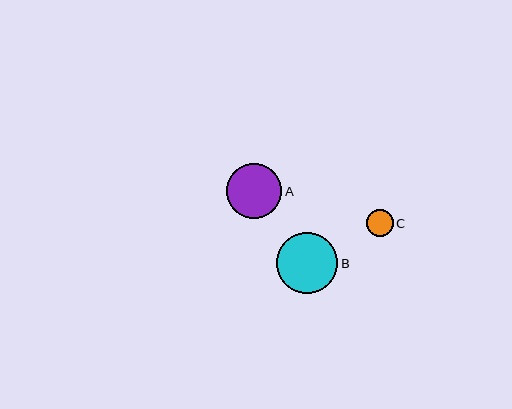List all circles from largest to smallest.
From largest to smallest: B, A, C.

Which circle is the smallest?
Circle C is the smallest with a size of approximately 27 pixels.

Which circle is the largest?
Circle B is the largest with a size of approximately 61 pixels.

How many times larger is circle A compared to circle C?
Circle A is approximately 2.1 times the size of circle C.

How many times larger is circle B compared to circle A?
Circle B is approximately 1.1 times the size of circle A.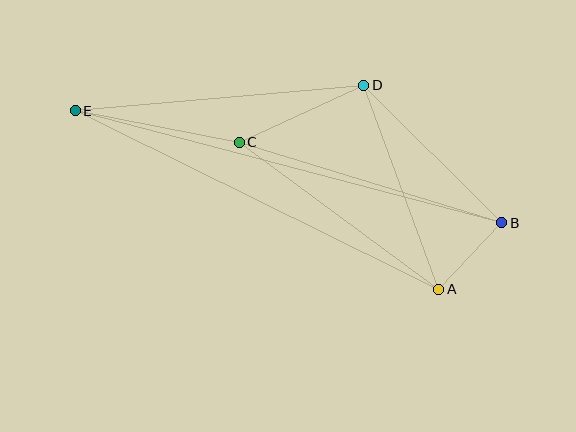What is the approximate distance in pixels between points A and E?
The distance between A and E is approximately 405 pixels.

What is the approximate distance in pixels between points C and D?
The distance between C and D is approximately 137 pixels.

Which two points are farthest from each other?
Points B and E are farthest from each other.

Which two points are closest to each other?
Points A and B are closest to each other.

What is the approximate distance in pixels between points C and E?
The distance between C and E is approximately 167 pixels.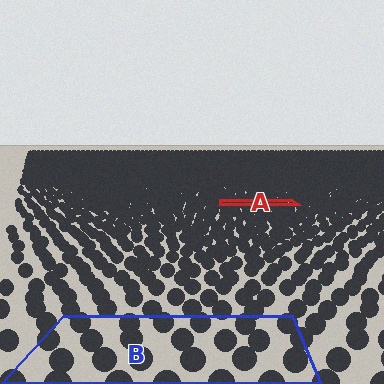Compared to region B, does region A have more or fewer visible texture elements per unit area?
Region A has more texture elements per unit area — they are packed more densely because it is farther away.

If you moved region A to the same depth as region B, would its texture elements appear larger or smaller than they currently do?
They would appear larger. At a closer depth, the same texture elements are projected at a bigger on-screen size.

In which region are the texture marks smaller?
The texture marks are smaller in region A, because it is farther away.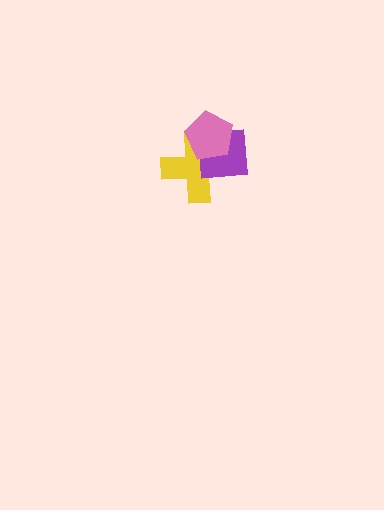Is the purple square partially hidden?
Yes, it is partially covered by another shape.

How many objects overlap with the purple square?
2 objects overlap with the purple square.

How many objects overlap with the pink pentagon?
2 objects overlap with the pink pentagon.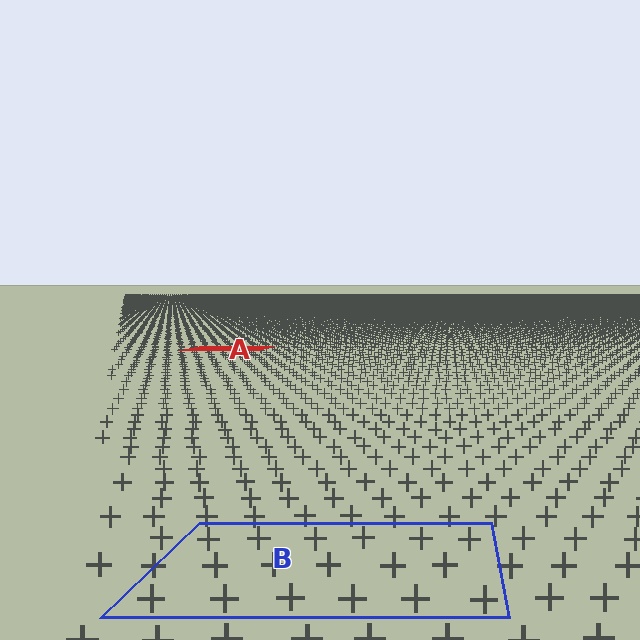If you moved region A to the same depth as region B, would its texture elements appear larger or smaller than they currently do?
They would appear larger. At a closer depth, the same texture elements are projected at a bigger on-screen size.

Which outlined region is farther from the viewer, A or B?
Region A is farther from the viewer — the texture elements inside it appear smaller and more densely packed.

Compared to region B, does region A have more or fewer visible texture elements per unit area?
Region A has more texture elements per unit area — they are packed more densely because it is farther away.